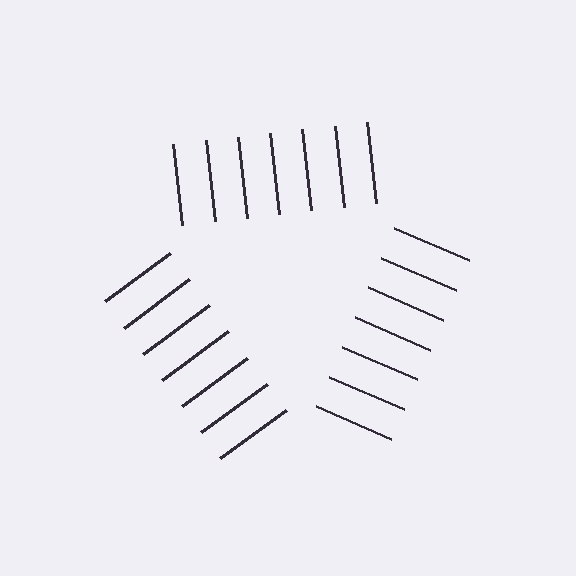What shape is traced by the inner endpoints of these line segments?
An illusory triangle — the line segments terminate on its edges but no continuous stroke is drawn.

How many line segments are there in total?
21 — 7 along each of the 3 edges.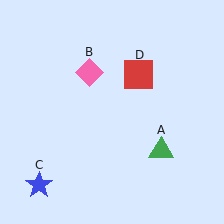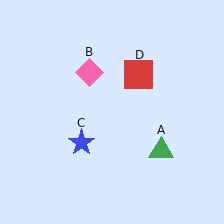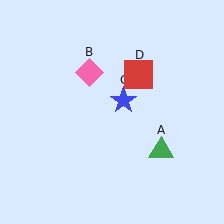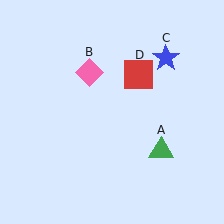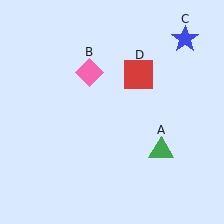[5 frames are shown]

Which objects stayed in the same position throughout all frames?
Green triangle (object A) and pink diamond (object B) and red square (object D) remained stationary.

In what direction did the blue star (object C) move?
The blue star (object C) moved up and to the right.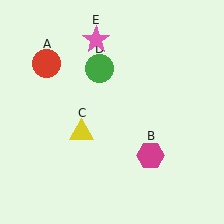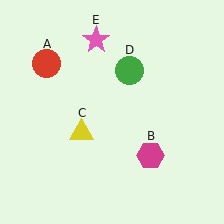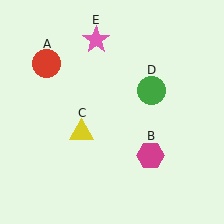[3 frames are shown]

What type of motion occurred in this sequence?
The green circle (object D) rotated clockwise around the center of the scene.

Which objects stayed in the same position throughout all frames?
Red circle (object A) and magenta hexagon (object B) and yellow triangle (object C) and pink star (object E) remained stationary.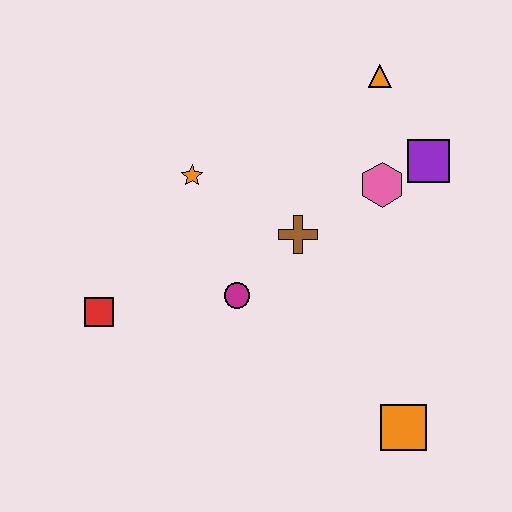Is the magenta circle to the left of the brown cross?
Yes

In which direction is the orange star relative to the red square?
The orange star is above the red square.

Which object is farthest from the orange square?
The orange triangle is farthest from the orange square.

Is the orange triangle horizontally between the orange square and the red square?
Yes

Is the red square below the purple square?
Yes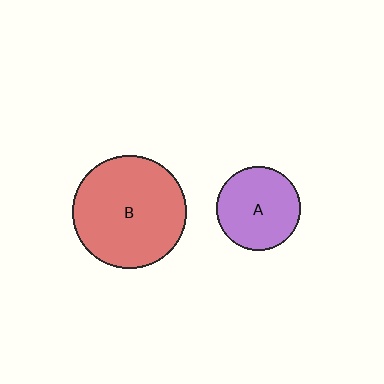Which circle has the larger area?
Circle B (red).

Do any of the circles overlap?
No, none of the circles overlap.